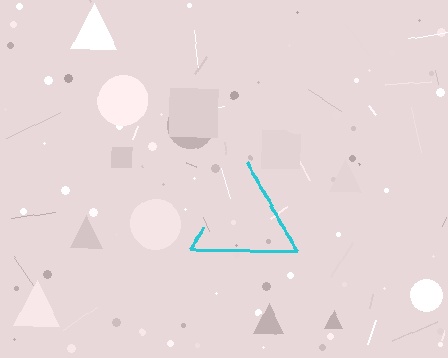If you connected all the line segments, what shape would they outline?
They would outline a triangle.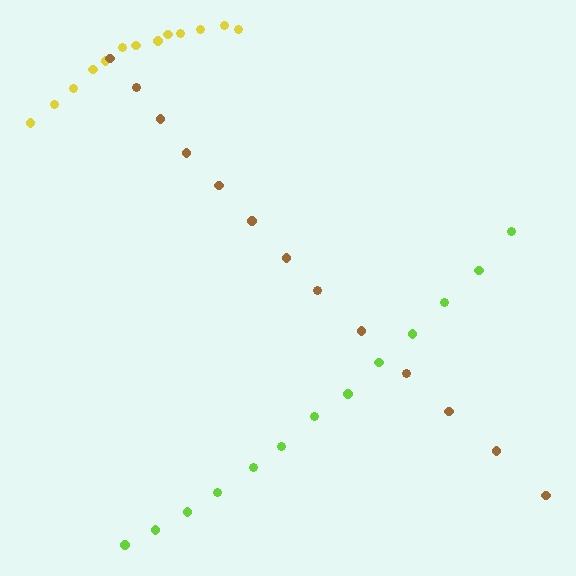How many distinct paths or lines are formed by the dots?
There are 3 distinct paths.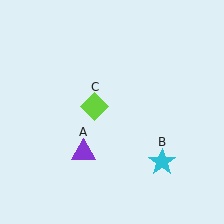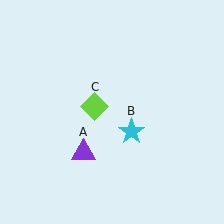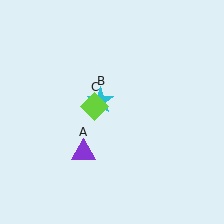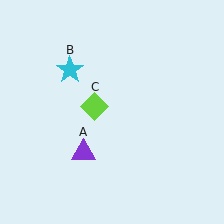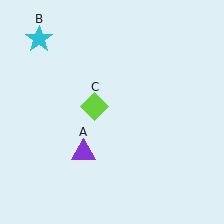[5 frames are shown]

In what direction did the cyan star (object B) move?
The cyan star (object B) moved up and to the left.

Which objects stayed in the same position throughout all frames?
Purple triangle (object A) and lime diamond (object C) remained stationary.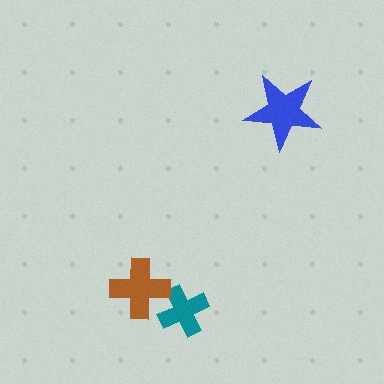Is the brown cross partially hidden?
No, no other shape covers it.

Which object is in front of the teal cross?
The brown cross is in front of the teal cross.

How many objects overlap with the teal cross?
1 object overlaps with the teal cross.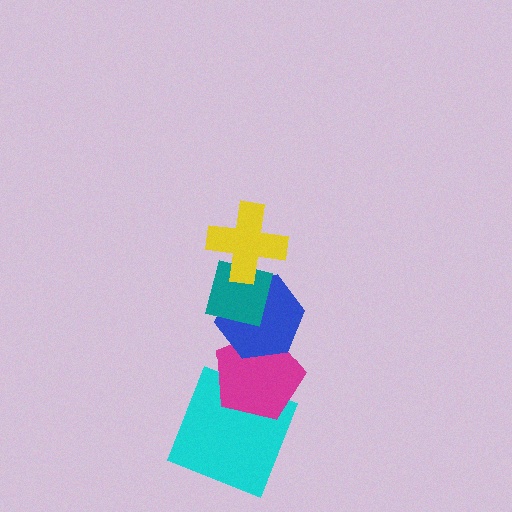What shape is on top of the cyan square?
The magenta pentagon is on top of the cyan square.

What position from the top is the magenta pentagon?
The magenta pentagon is 4th from the top.